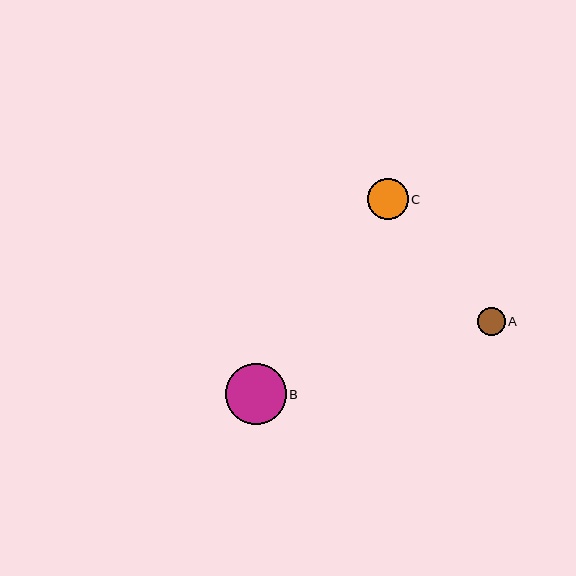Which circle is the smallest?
Circle A is the smallest with a size of approximately 28 pixels.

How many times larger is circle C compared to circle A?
Circle C is approximately 1.5 times the size of circle A.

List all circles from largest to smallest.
From largest to smallest: B, C, A.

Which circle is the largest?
Circle B is the largest with a size of approximately 61 pixels.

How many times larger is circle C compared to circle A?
Circle C is approximately 1.5 times the size of circle A.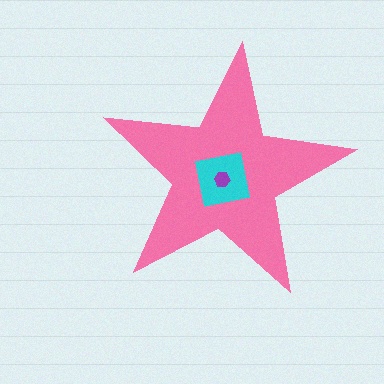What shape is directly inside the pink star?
The cyan square.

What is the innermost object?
The purple hexagon.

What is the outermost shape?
The pink star.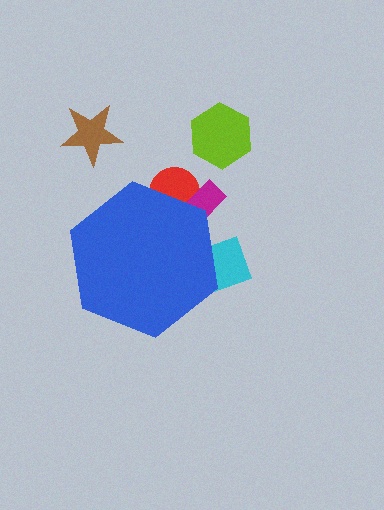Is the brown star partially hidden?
No, the brown star is fully visible.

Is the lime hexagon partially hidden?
No, the lime hexagon is fully visible.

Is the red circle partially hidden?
Yes, the red circle is partially hidden behind the blue hexagon.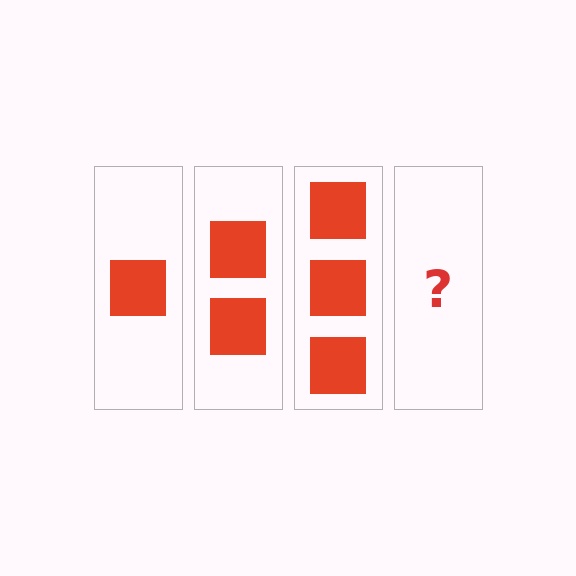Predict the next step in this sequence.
The next step is 4 squares.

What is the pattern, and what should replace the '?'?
The pattern is that each step adds one more square. The '?' should be 4 squares.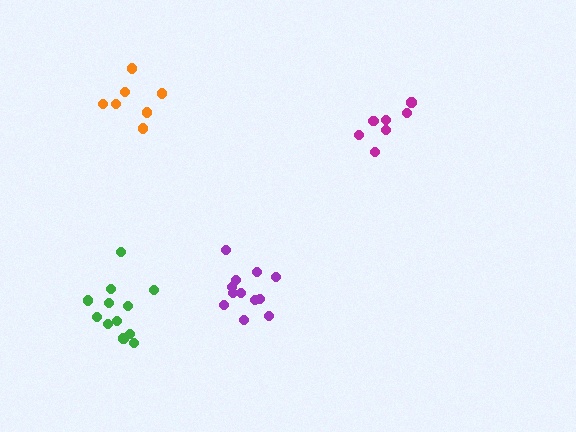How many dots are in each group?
Group 1: 7 dots, Group 2: 7 dots, Group 3: 12 dots, Group 4: 12 dots (38 total).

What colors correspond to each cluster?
The clusters are colored: magenta, orange, purple, green.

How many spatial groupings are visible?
There are 4 spatial groupings.